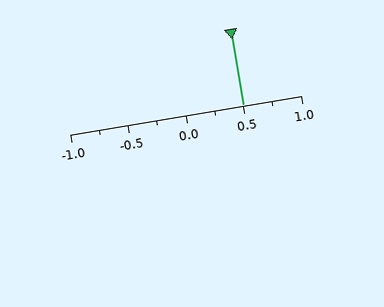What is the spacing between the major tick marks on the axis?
The major ticks are spaced 0.5 apart.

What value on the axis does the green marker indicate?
The marker indicates approximately 0.5.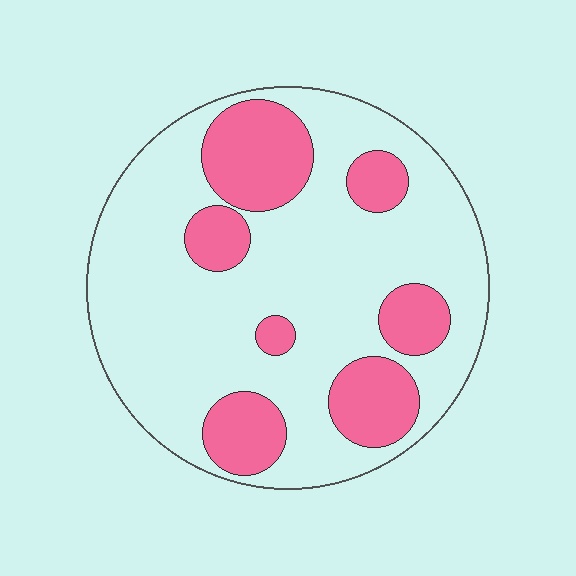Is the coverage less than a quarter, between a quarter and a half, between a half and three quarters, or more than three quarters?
Between a quarter and a half.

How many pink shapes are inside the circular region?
7.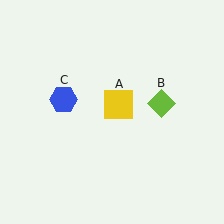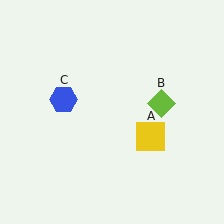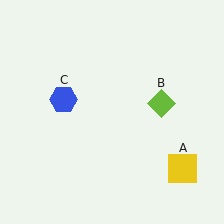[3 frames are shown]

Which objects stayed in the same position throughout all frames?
Lime diamond (object B) and blue hexagon (object C) remained stationary.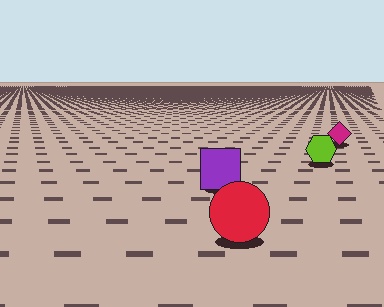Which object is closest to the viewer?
The red circle is closest. The texture marks near it are larger and more spread out.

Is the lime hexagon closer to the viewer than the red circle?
No. The red circle is closer — you can tell from the texture gradient: the ground texture is coarser near it.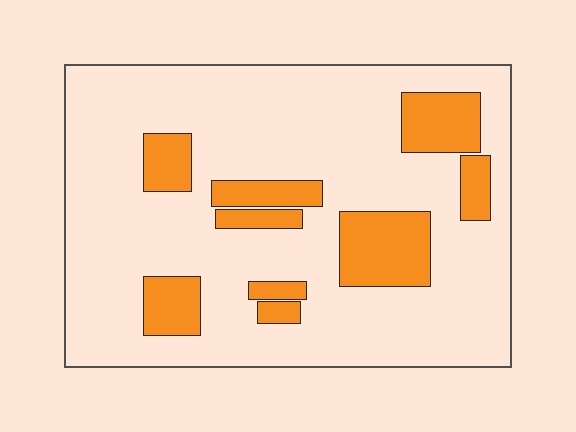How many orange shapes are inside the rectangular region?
9.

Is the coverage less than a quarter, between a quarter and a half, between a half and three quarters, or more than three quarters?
Less than a quarter.